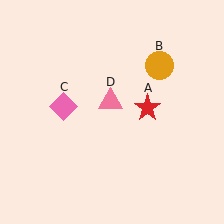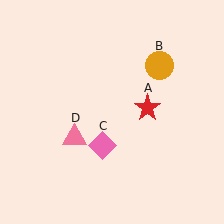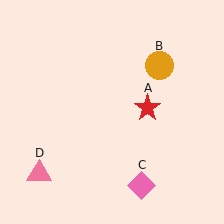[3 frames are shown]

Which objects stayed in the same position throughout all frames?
Red star (object A) and orange circle (object B) remained stationary.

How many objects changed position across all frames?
2 objects changed position: pink diamond (object C), pink triangle (object D).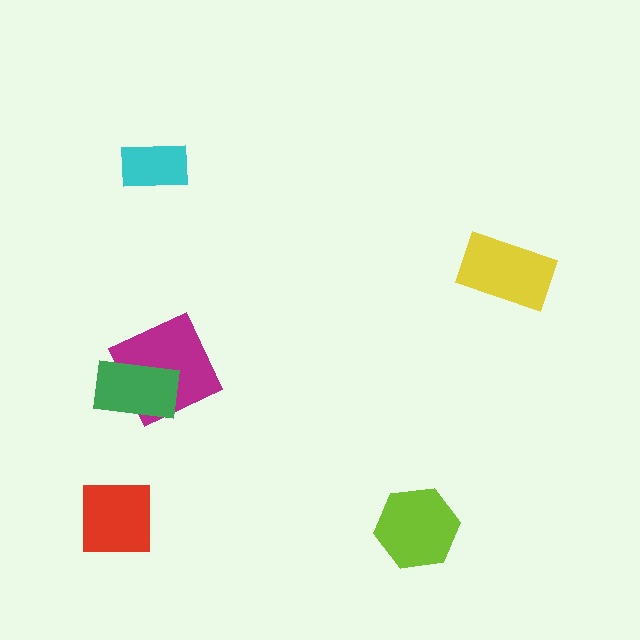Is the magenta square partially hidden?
Yes, it is partially covered by another shape.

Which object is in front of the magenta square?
The green rectangle is in front of the magenta square.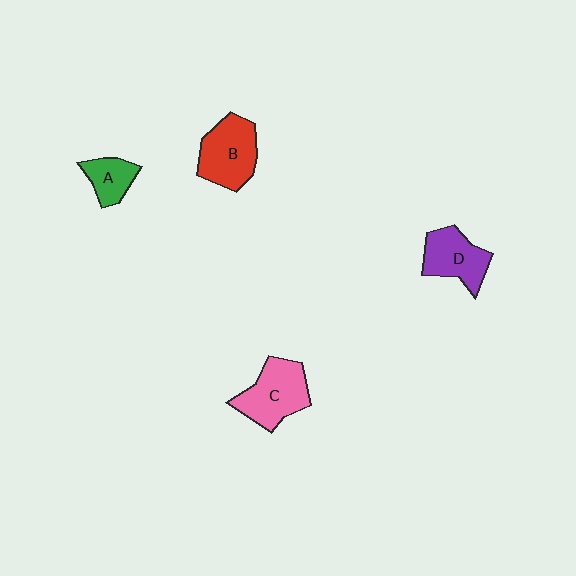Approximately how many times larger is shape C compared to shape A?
Approximately 1.9 times.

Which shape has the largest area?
Shape C (pink).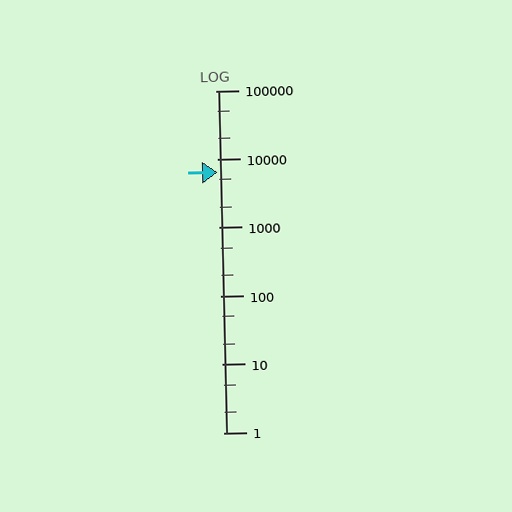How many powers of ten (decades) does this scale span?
The scale spans 5 decades, from 1 to 100000.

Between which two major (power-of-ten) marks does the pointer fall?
The pointer is between 1000 and 10000.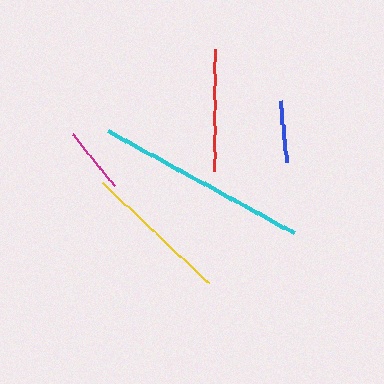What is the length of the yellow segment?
The yellow segment is approximately 146 pixels long.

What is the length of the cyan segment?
The cyan segment is approximately 212 pixels long.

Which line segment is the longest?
The cyan line is the longest at approximately 212 pixels.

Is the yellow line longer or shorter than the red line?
The yellow line is longer than the red line.